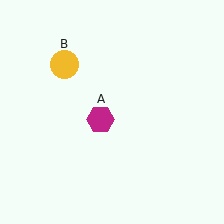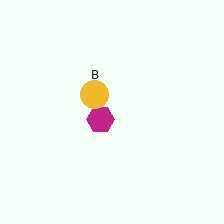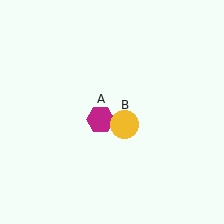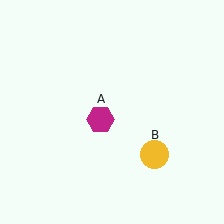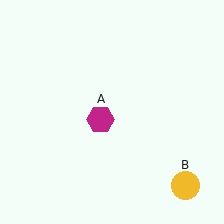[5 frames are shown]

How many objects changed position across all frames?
1 object changed position: yellow circle (object B).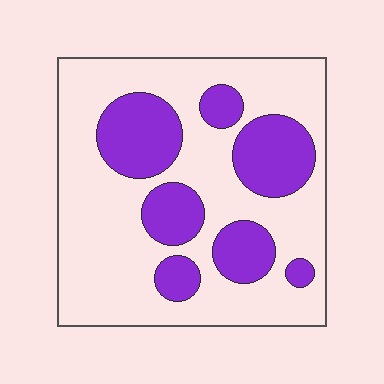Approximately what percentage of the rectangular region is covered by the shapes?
Approximately 30%.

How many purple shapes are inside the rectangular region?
7.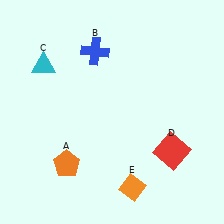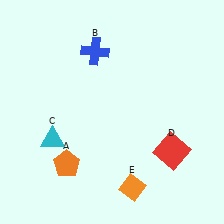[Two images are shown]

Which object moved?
The cyan triangle (C) moved down.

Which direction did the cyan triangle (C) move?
The cyan triangle (C) moved down.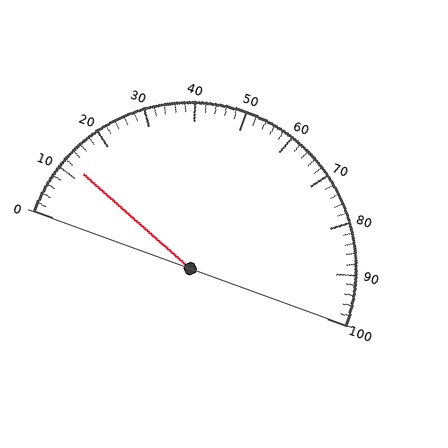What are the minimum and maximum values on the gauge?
The gauge ranges from 0 to 100.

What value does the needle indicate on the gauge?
The needle indicates approximately 12.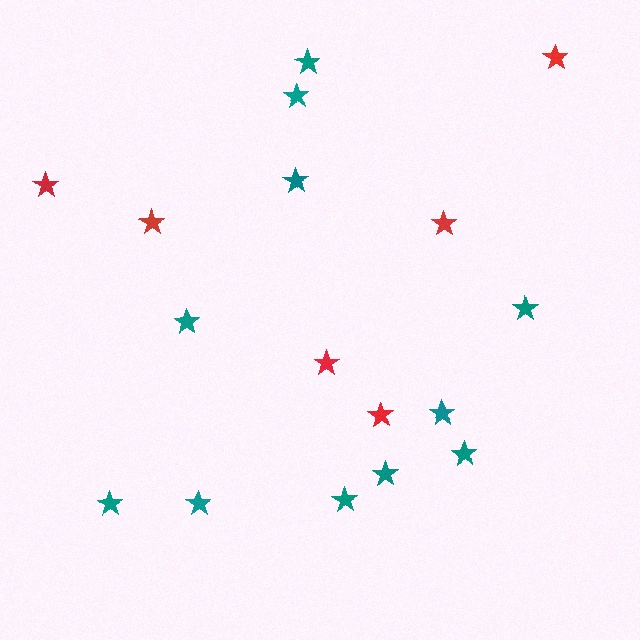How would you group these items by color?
There are 2 groups: one group of red stars (6) and one group of teal stars (11).